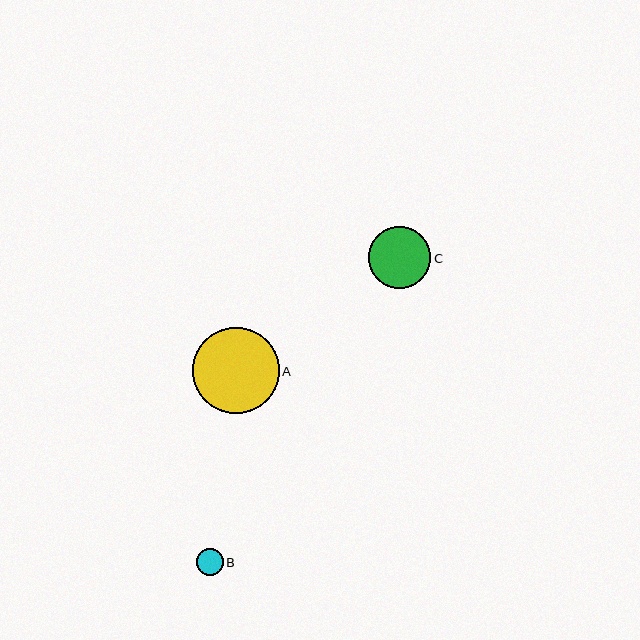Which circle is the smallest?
Circle B is the smallest with a size of approximately 27 pixels.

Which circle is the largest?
Circle A is the largest with a size of approximately 87 pixels.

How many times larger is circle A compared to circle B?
Circle A is approximately 3.2 times the size of circle B.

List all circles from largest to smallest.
From largest to smallest: A, C, B.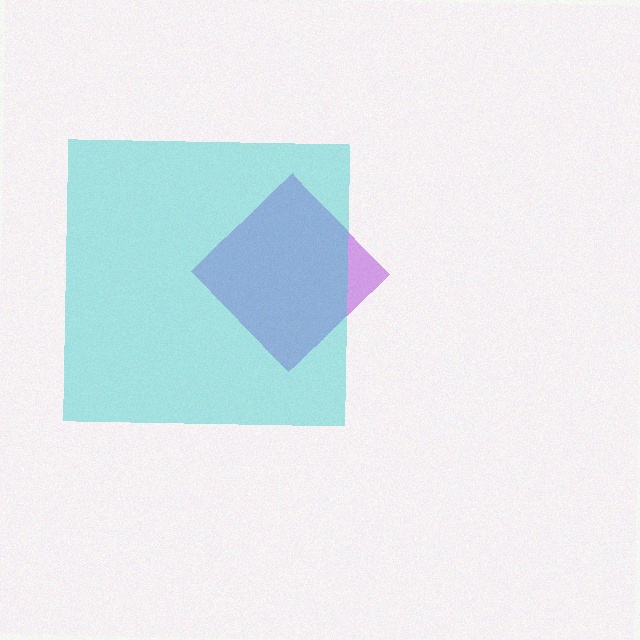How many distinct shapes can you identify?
There are 2 distinct shapes: a purple diamond, a cyan square.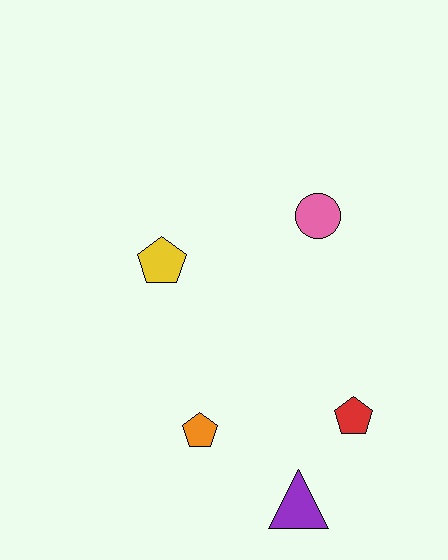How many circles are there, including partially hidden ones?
There is 1 circle.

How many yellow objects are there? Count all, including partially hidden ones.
There is 1 yellow object.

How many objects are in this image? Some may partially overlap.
There are 5 objects.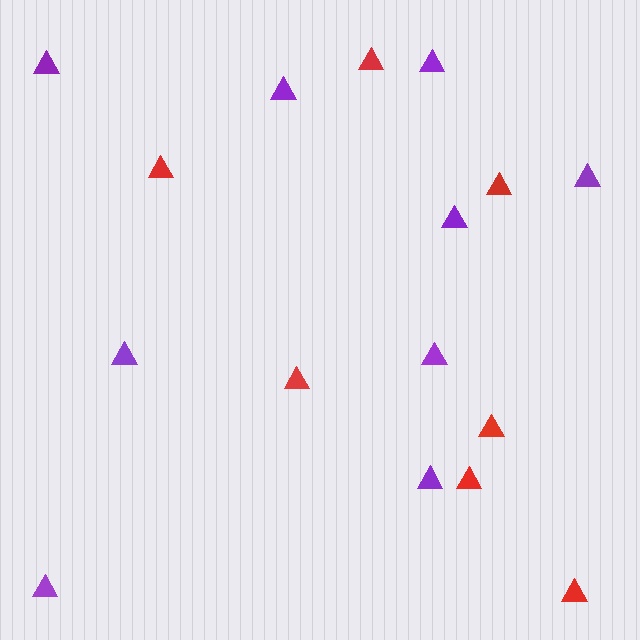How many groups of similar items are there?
There are 2 groups: one group of red triangles (7) and one group of purple triangles (9).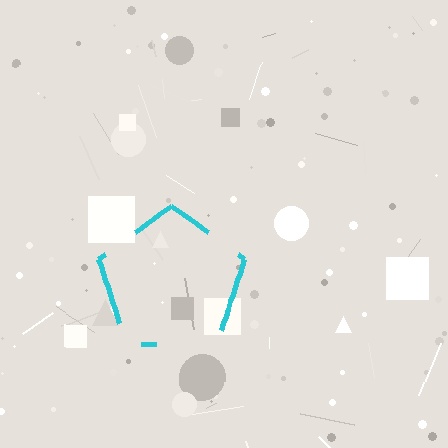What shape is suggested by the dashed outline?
The dashed outline suggests a pentagon.